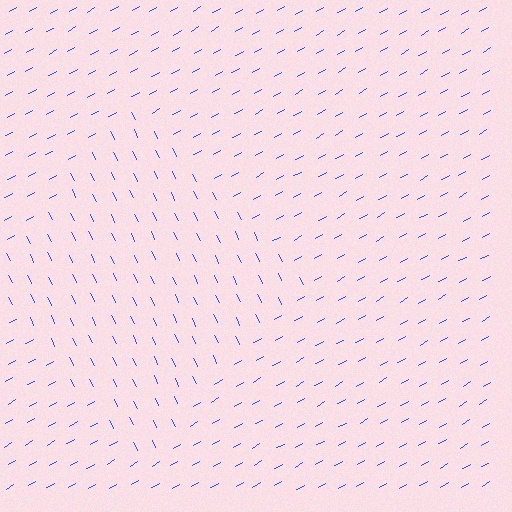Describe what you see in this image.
The image is filled with small blue line segments. A diamond region in the image has lines oriented differently from the surrounding lines, creating a visible texture boundary.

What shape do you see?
I see a diamond.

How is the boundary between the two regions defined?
The boundary is defined purely by a change in line orientation (approximately 87 degrees difference). All lines are the same color and thickness.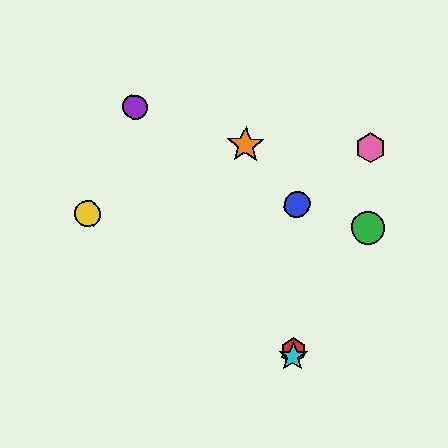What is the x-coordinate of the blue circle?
The blue circle is at x≈297.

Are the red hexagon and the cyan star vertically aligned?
Yes, both are at x≈293.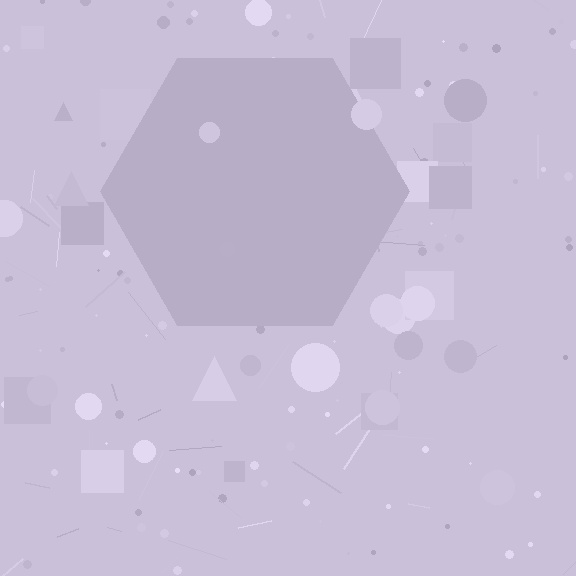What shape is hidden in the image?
A hexagon is hidden in the image.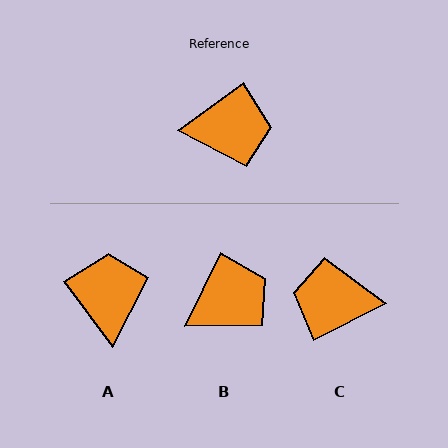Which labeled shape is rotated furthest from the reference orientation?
C, about 171 degrees away.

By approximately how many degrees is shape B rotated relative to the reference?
Approximately 28 degrees counter-clockwise.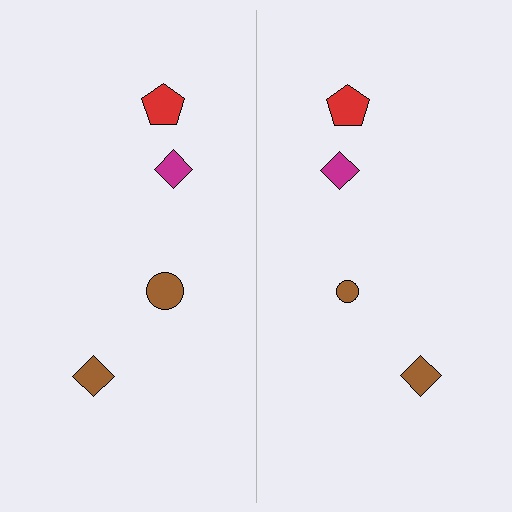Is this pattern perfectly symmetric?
No, the pattern is not perfectly symmetric. The brown circle on the right side has a different size than its mirror counterpart.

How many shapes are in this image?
There are 8 shapes in this image.